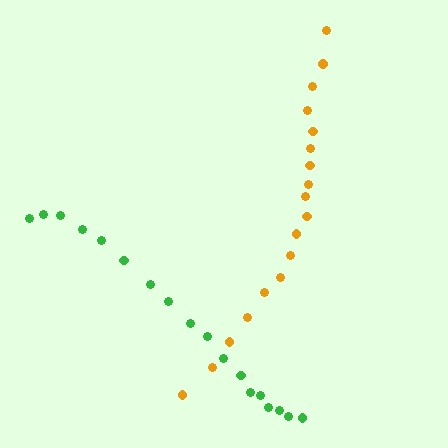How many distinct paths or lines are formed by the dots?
There are 2 distinct paths.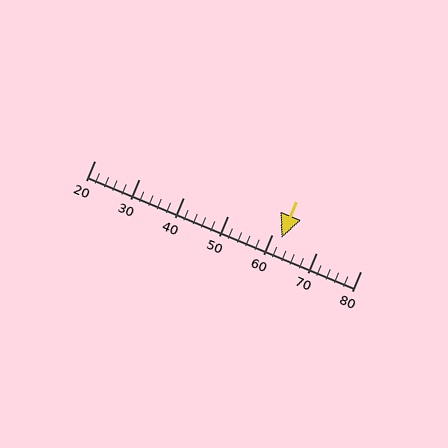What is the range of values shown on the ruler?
The ruler shows values from 20 to 80.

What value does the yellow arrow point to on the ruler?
The yellow arrow points to approximately 62.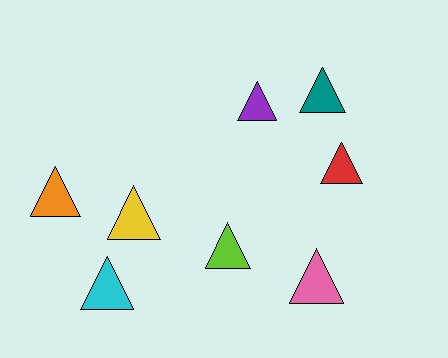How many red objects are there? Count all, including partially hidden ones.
There is 1 red object.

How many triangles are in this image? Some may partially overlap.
There are 8 triangles.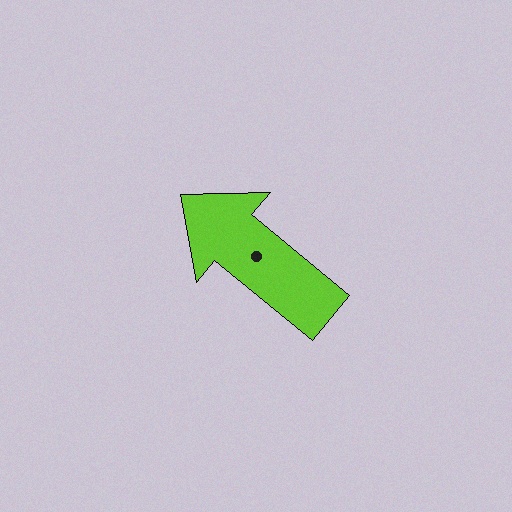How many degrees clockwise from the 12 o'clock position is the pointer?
Approximately 309 degrees.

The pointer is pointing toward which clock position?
Roughly 10 o'clock.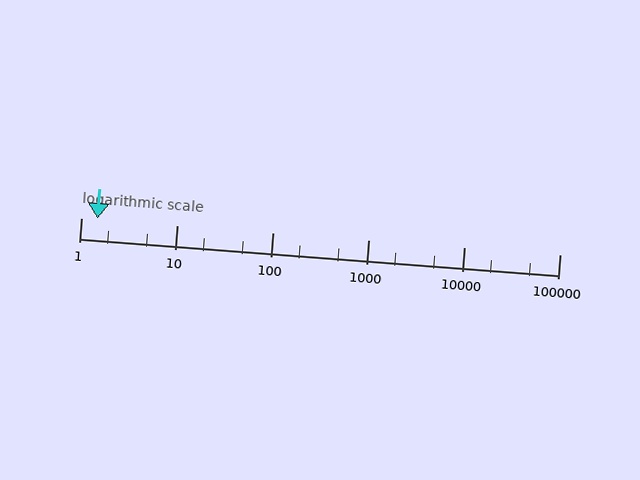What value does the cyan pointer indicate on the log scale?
The pointer indicates approximately 1.5.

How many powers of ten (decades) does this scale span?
The scale spans 5 decades, from 1 to 100000.